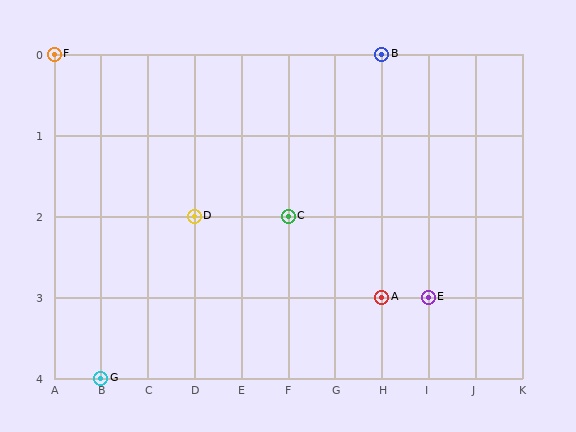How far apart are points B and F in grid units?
Points B and F are 7 columns apart.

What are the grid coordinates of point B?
Point B is at grid coordinates (H, 0).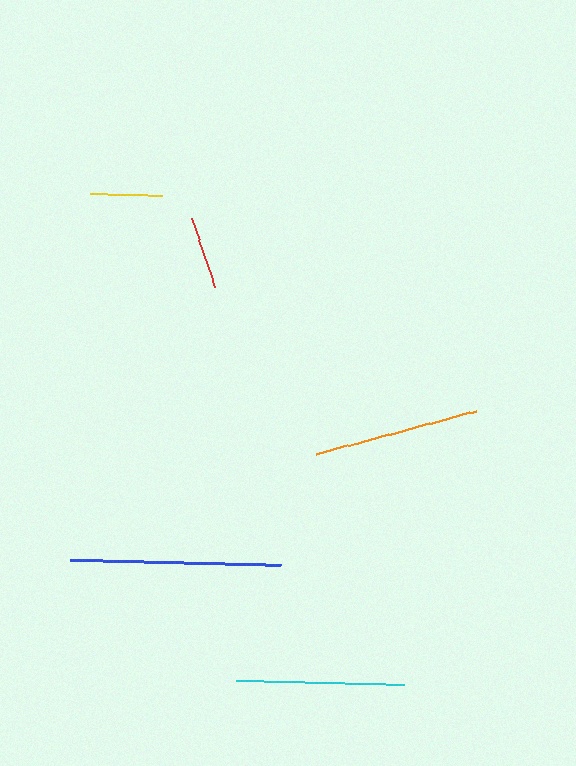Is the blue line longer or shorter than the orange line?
The blue line is longer than the orange line.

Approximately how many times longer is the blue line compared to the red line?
The blue line is approximately 2.9 times the length of the red line.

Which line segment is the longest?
The blue line is the longest at approximately 212 pixels.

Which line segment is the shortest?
The yellow line is the shortest at approximately 72 pixels.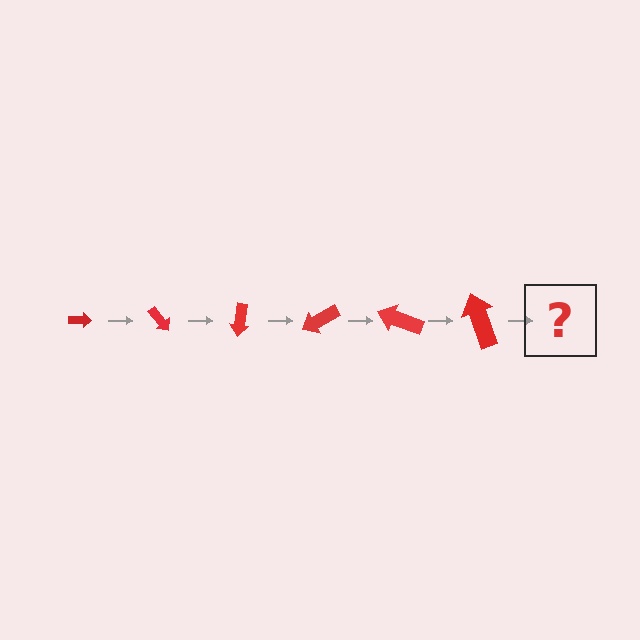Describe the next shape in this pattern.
It should be an arrow, larger than the previous one and rotated 300 degrees from the start.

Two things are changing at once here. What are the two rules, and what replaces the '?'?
The two rules are that the arrow grows larger each step and it rotates 50 degrees each step. The '?' should be an arrow, larger than the previous one and rotated 300 degrees from the start.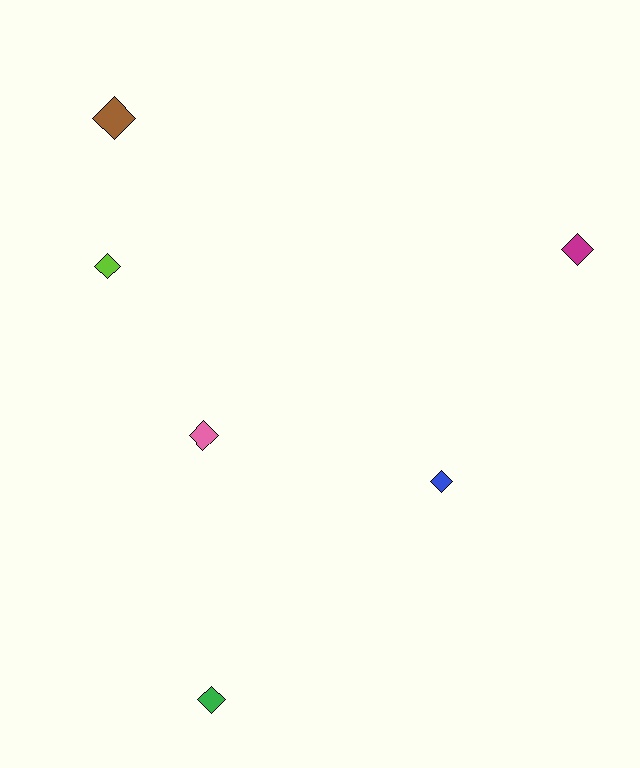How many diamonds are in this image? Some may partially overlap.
There are 6 diamonds.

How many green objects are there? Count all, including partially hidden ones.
There is 1 green object.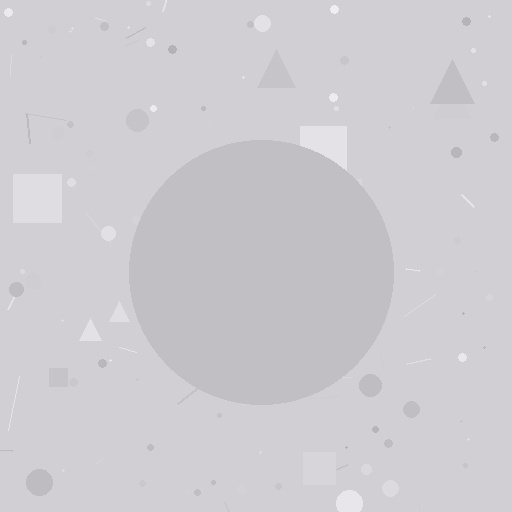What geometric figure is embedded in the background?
A circle is embedded in the background.